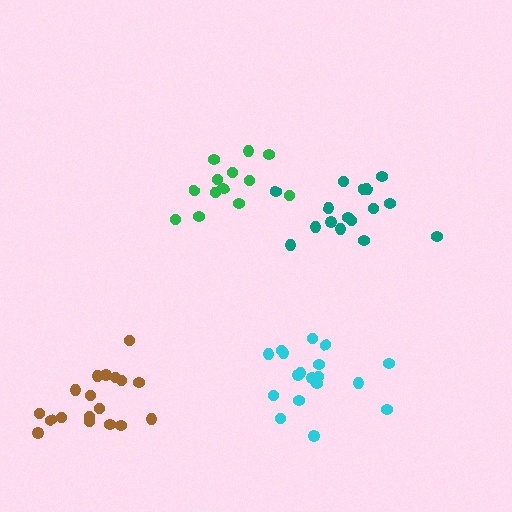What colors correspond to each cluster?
The clusters are colored: teal, green, brown, cyan.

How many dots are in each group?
Group 1: 16 dots, Group 2: 13 dots, Group 3: 18 dots, Group 4: 18 dots (65 total).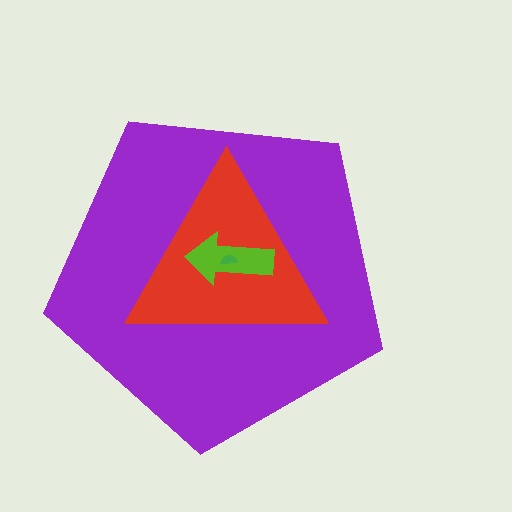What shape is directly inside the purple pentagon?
The red triangle.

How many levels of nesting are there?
4.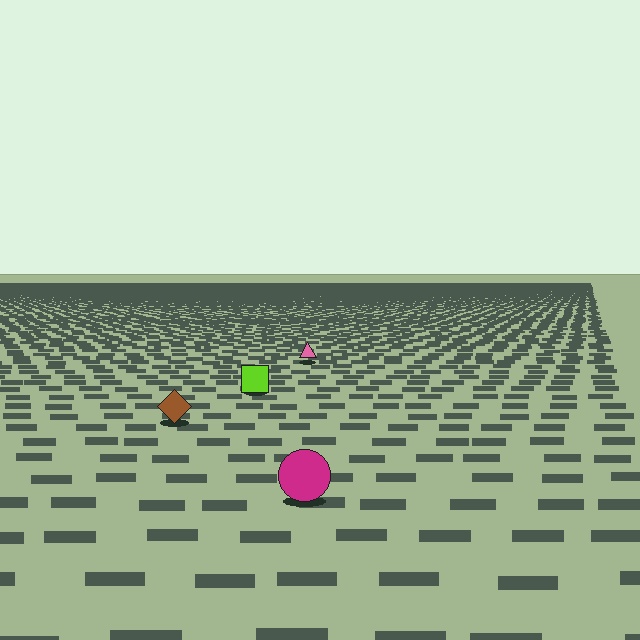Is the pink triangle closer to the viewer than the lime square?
No. The lime square is closer — you can tell from the texture gradient: the ground texture is coarser near it.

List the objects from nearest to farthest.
From nearest to farthest: the magenta circle, the brown diamond, the lime square, the pink triangle.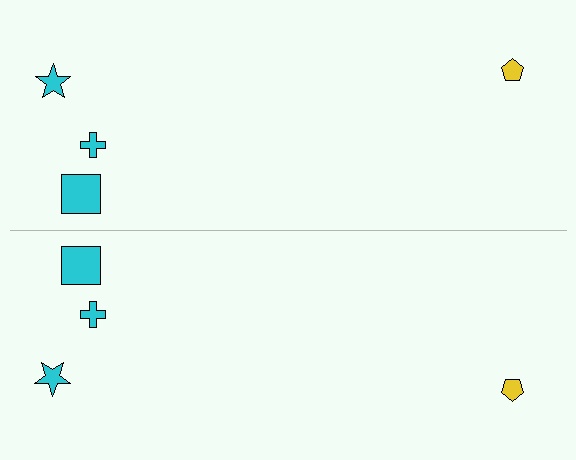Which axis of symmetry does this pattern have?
The pattern has a horizontal axis of symmetry running through the center of the image.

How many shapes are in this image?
There are 8 shapes in this image.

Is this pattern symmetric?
Yes, this pattern has bilateral (reflection) symmetry.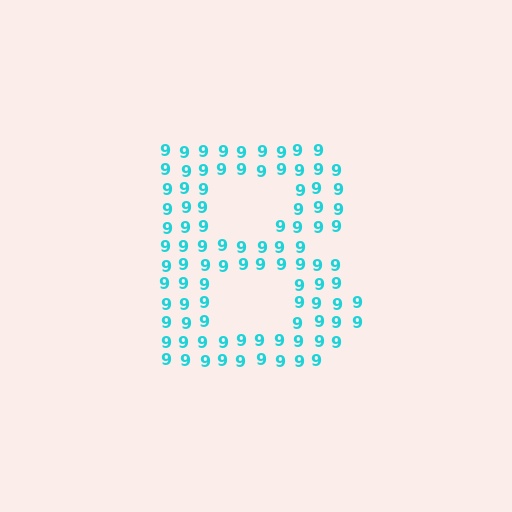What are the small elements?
The small elements are digit 9's.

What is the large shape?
The large shape is the letter B.